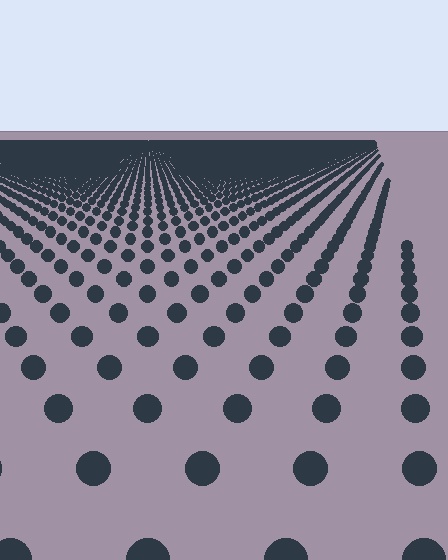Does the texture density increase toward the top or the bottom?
Density increases toward the top.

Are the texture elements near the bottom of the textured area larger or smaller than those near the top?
Larger. Near the bottom, elements are closer to the viewer and appear at a bigger on-screen size.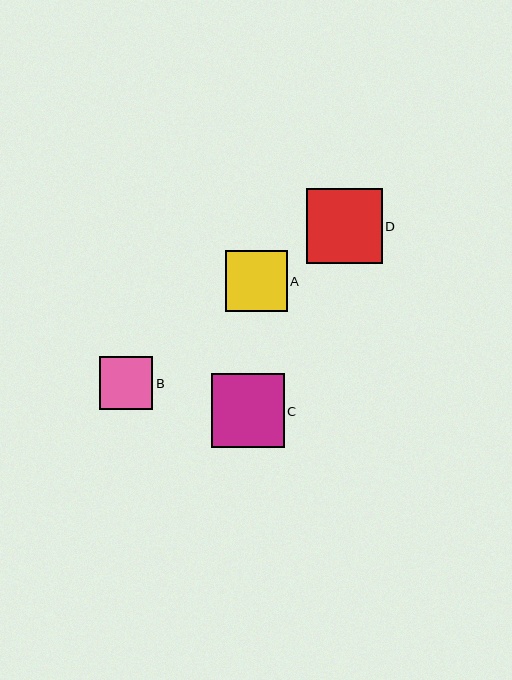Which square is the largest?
Square D is the largest with a size of approximately 75 pixels.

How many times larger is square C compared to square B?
Square C is approximately 1.4 times the size of square B.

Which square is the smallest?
Square B is the smallest with a size of approximately 53 pixels.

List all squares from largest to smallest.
From largest to smallest: D, C, A, B.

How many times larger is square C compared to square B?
Square C is approximately 1.4 times the size of square B.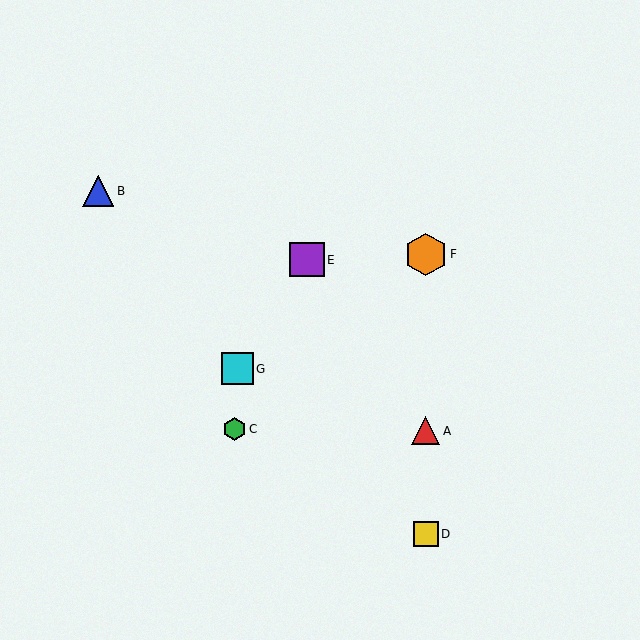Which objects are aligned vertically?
Objects A, D, F are aligned vertically.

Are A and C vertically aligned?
No, A is at x≈426 and C is at x≈234.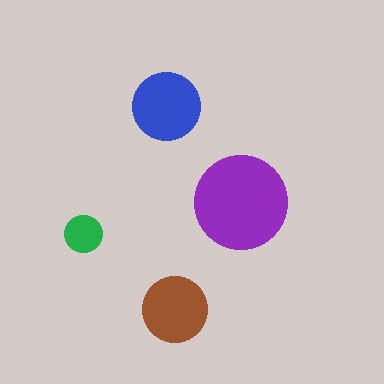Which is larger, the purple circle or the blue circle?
The purple one.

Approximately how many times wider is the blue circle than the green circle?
About 2 times wider.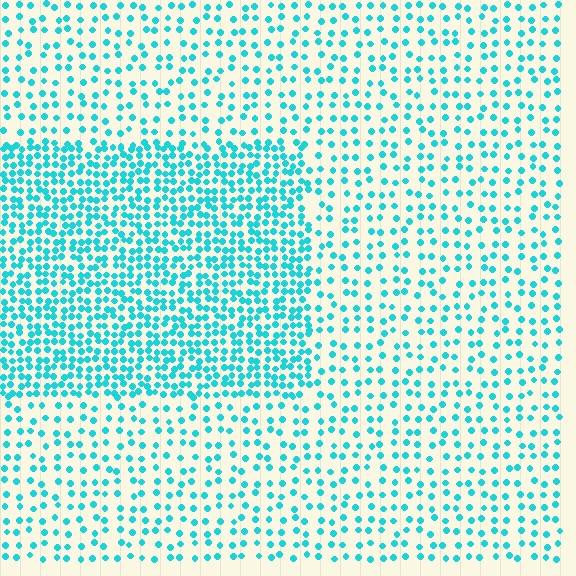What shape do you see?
I see a rectangle.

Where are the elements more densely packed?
The elements are more densely packed inside the rectangle boundary.